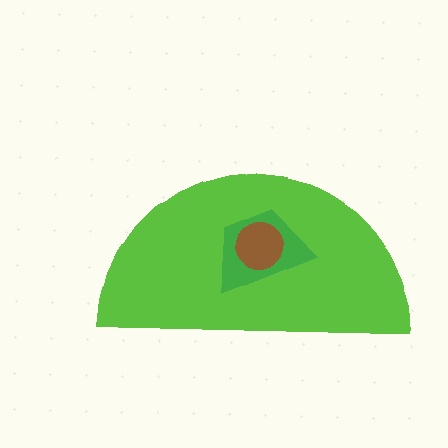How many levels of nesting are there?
3.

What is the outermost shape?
The lime semicircle.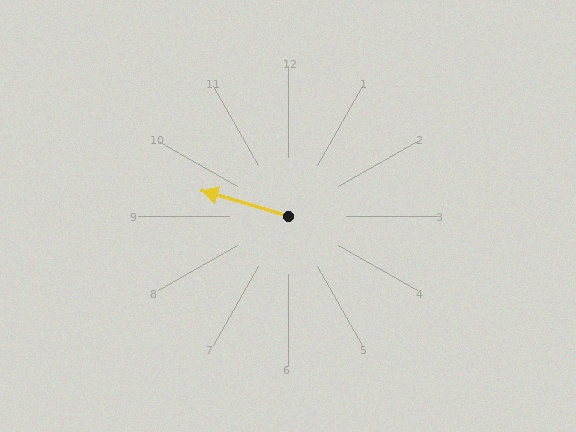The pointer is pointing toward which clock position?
Roughly 10 o'clock.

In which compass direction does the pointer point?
West.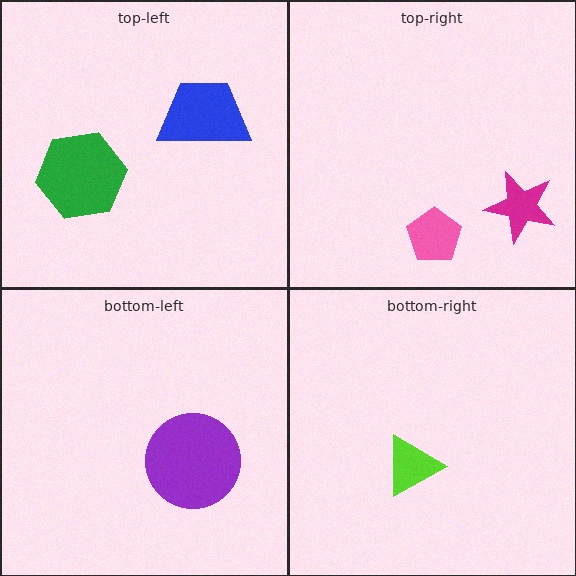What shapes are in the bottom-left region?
The purple circle.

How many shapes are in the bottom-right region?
1.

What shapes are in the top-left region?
The blue trapezoid, the green hexagon.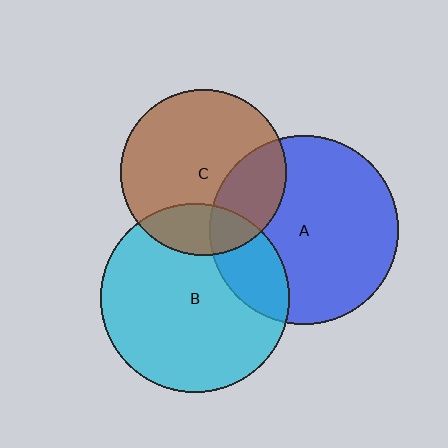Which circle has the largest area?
Circle B (cyan).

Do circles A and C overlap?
Yes.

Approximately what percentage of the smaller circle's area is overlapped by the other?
Approximately 25%.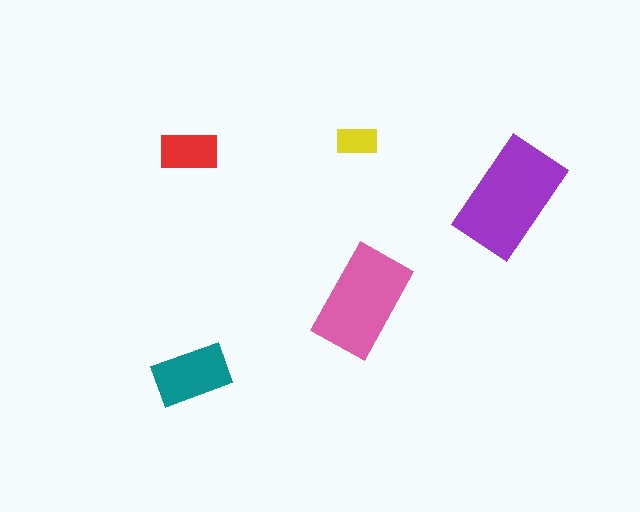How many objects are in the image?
There are 5 objects in the image.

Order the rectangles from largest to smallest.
the purple one, the pink one, the teal one, the red one, the yellow one.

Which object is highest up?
The yellow rectangle is topmost.